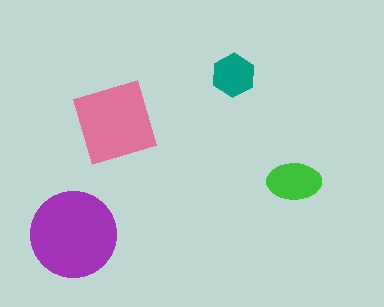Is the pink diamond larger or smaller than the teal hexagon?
Larger.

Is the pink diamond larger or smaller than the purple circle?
Smaller.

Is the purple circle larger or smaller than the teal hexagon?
Larger.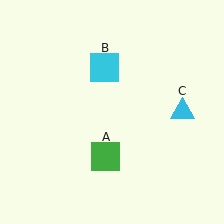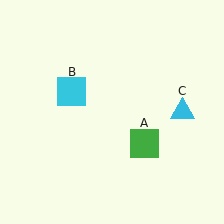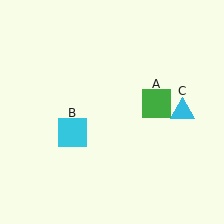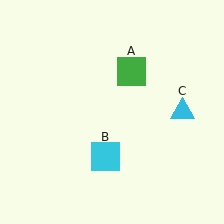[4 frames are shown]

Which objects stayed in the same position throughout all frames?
Cyan triangle (object C) remained stationary.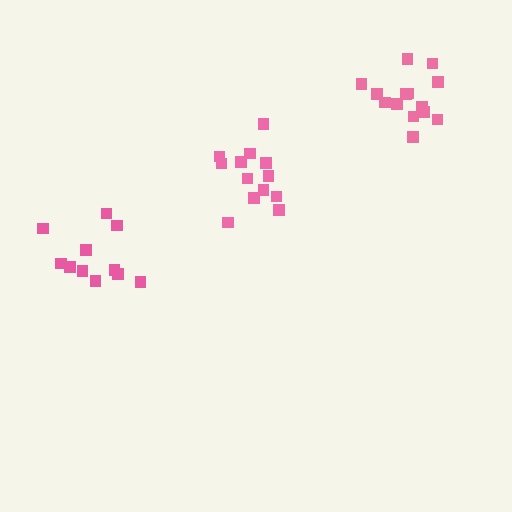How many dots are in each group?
Group 1: 13 dots, Group 2: 11 dots, Group 3: 14 dots (38 total).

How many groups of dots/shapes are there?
There are 3 groups.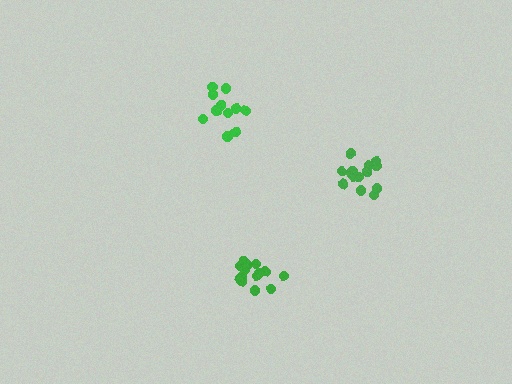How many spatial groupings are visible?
There are 3 spatial groupings.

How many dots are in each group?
Group 1: 14 dots, Group 2: 15 dots, Group 3: 11 dots (40 total).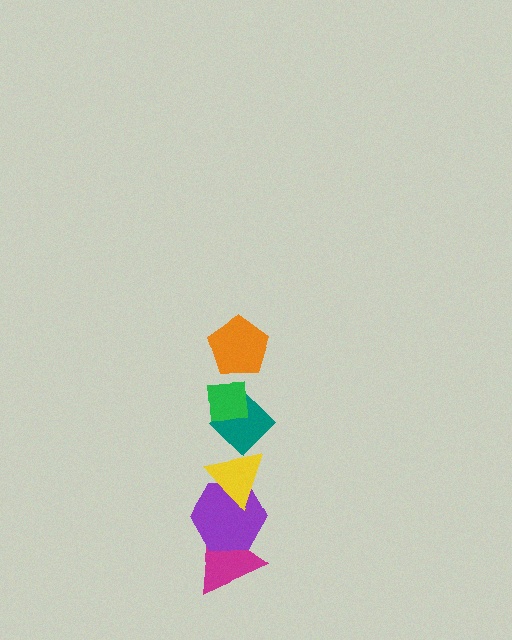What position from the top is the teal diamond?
The teal diamond is 3rd from the top.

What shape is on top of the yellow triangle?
The teal diamond is on top of the yellow triangle.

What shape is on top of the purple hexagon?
The yellow triangle is on top of the purple hexagon.